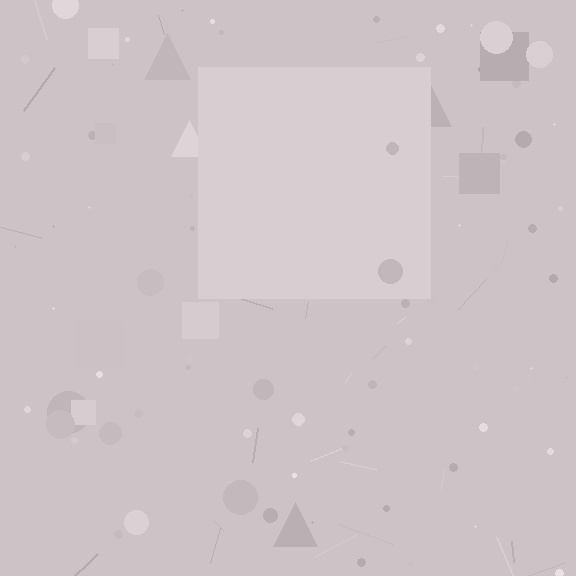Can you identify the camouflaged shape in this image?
The camouflaged shape is a square.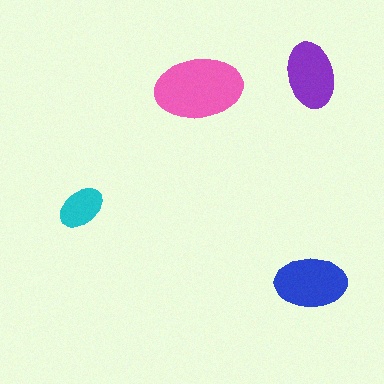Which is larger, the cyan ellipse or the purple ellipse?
The purple one.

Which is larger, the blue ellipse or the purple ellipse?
The blue one.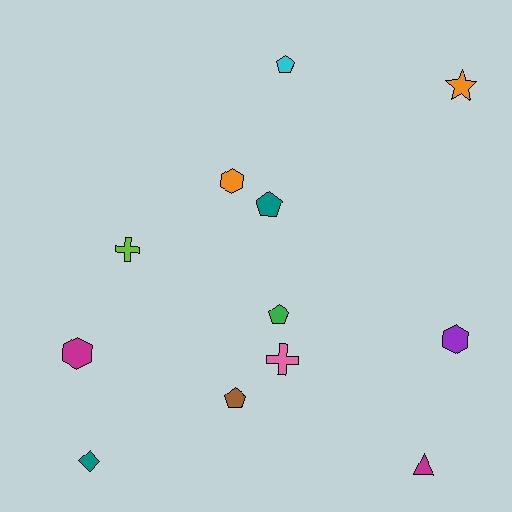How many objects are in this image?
There are 12 objects.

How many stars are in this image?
There is 1 star.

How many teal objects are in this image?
There are 2 teal objects.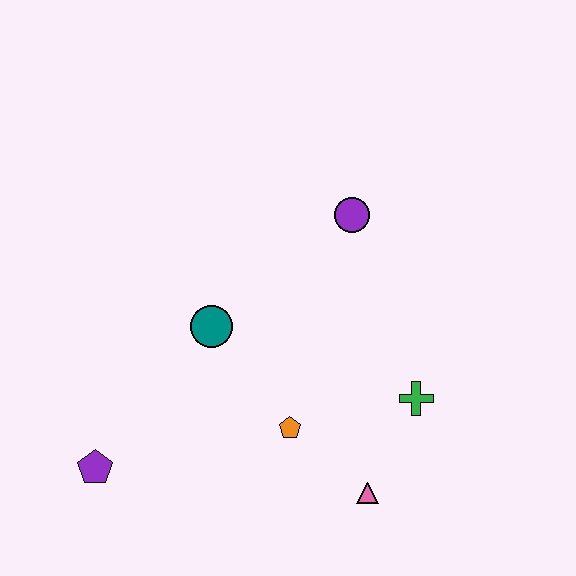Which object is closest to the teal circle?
The orange pentagon is closest to the teal circle.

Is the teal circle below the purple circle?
Yes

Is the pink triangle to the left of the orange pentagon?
No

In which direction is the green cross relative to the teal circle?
The green cross is to the right of the teal circle.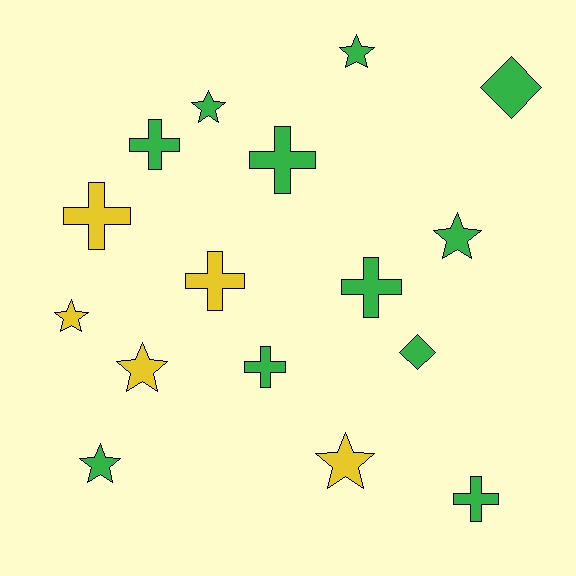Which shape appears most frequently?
Star, with 7 objects.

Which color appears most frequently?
Green, with 11 objects.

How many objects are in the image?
There are 16 objects.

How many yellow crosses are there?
There are 2 yellow crosses.